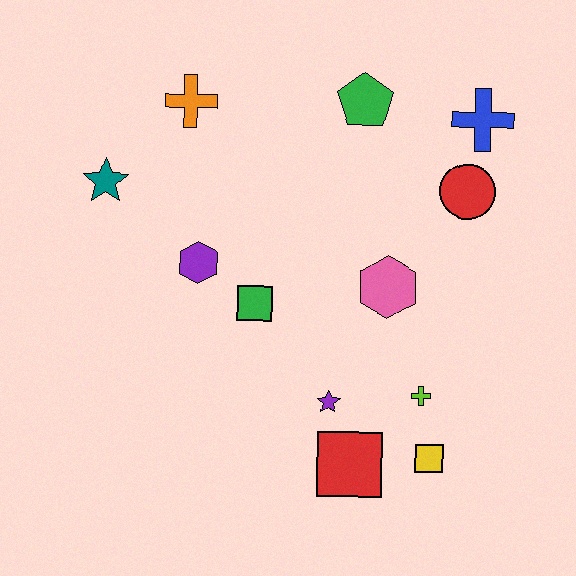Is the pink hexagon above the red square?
Yes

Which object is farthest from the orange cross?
The yellow square is farthest from the orange cross.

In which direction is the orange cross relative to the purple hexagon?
The orange cross is above the purple hexagon.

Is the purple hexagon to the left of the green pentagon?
Yes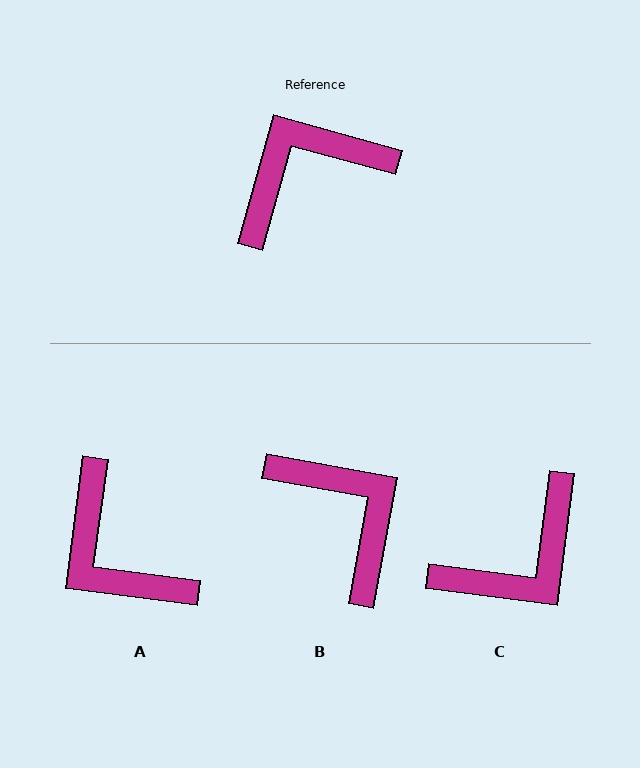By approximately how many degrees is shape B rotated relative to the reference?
Approximately 85 degrees clockwise.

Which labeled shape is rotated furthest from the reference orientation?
C, about 172 degrees away.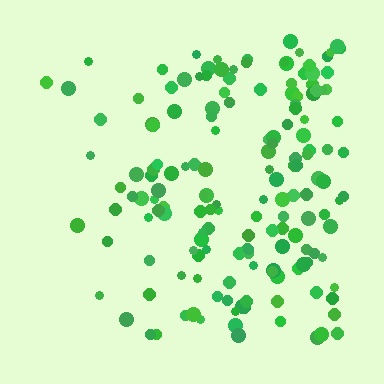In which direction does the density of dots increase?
From left to right, with the right side densest.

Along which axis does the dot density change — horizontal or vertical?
Horizontal.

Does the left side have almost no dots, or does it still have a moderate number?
Still a moderate number, just noticeably fewer than the right.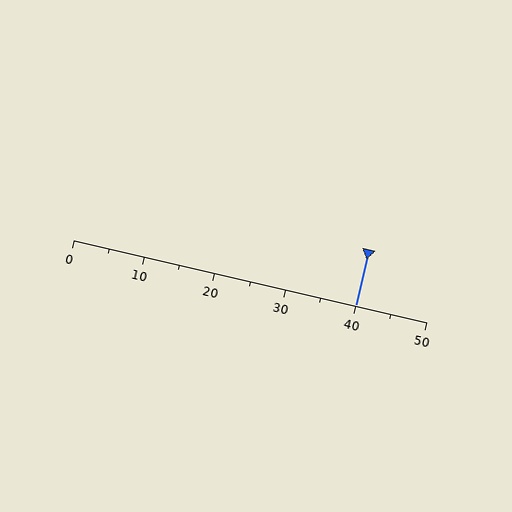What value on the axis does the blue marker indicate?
The marker indicates approximately 40.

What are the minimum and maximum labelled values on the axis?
The axis runs from 0 to 50.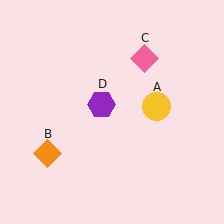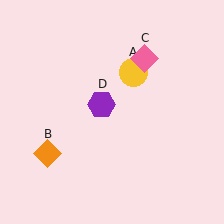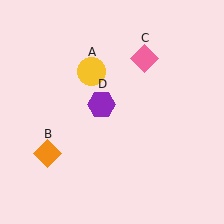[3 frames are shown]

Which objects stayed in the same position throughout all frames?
Orange diamond (object B) and pink diamond (object C) and purple hexagon (object D) remained stationary.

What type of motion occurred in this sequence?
The yellow circle (object A) rotated counterclockwise around the center of the scene.